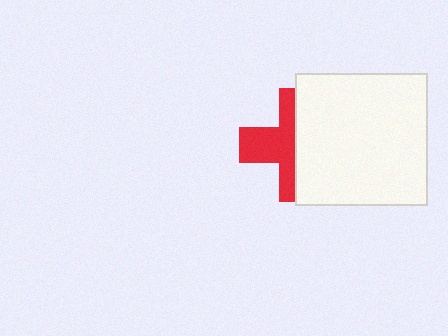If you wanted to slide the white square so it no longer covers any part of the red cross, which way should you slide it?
Slide it right — that is the most direct way to separate the two shapes.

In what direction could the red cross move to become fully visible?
The red cross could move left. That would shift it out from behind the white square entirely.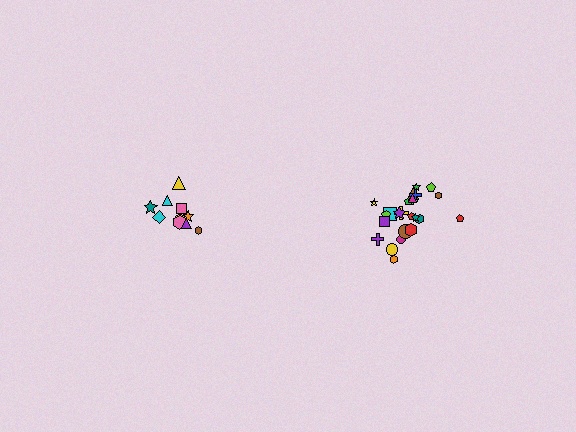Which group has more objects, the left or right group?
The right group.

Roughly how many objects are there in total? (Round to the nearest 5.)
Roughly 35 objects in total.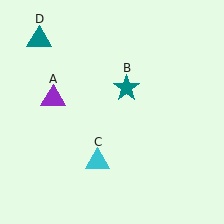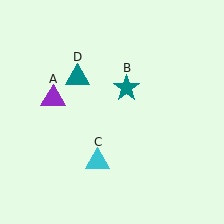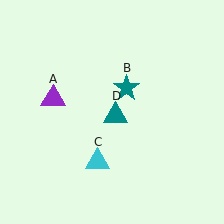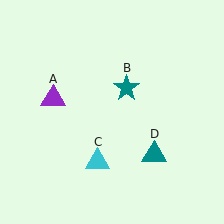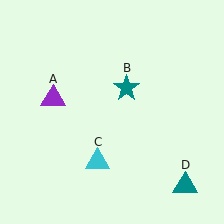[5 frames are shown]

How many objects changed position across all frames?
1 object changed position: teal triangle (object D).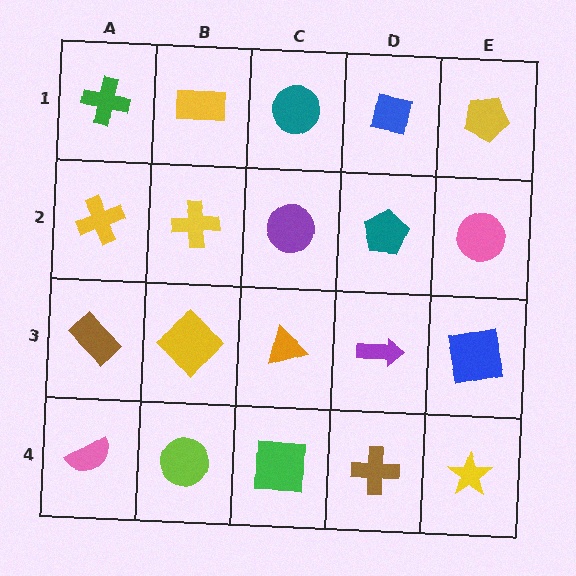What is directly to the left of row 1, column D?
A teal circle.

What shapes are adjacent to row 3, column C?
A purple circle (row 2, column C), a green square (row 4, column C), a yellow diamond (row 3, column B), a purple arrow (row 3, column D).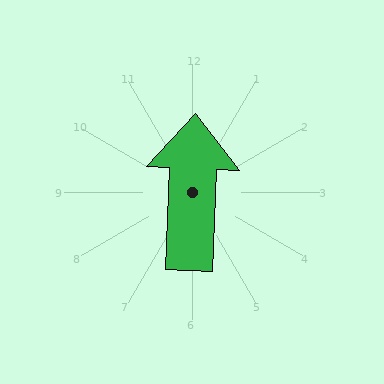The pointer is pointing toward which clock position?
Roughly 12 o'clock.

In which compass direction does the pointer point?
North.